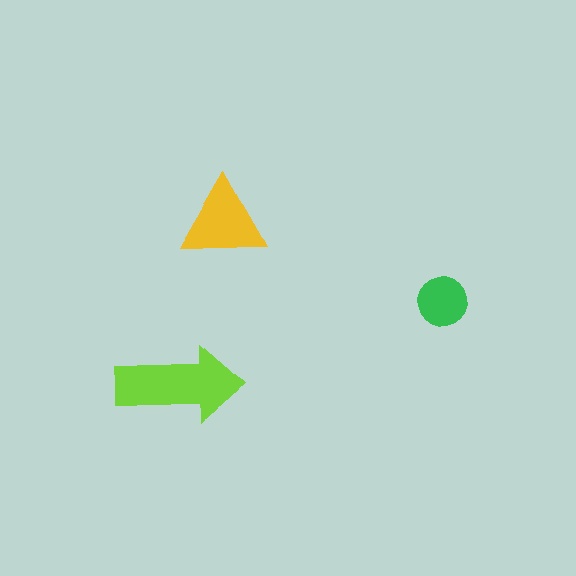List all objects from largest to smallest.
The lime arrow, the yellow triangle, the green circle.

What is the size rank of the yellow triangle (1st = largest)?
2nd.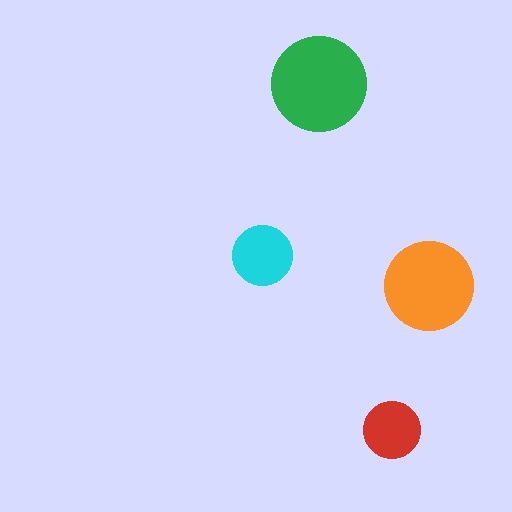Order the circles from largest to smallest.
the green one, the orange one, the cyan one, the red one.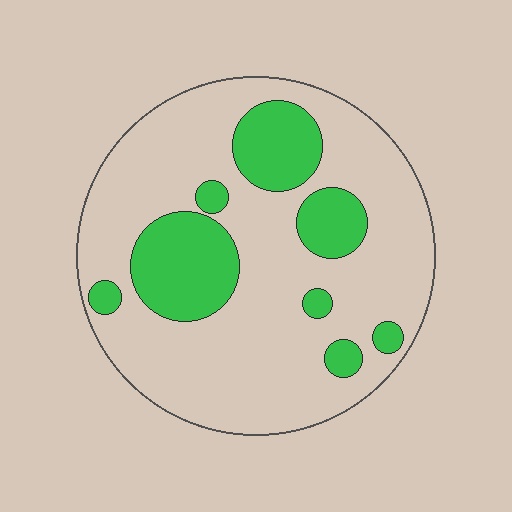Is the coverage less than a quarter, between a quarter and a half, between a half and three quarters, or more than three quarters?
Less than a quarter.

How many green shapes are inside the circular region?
8.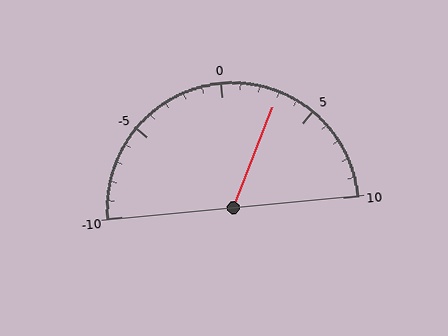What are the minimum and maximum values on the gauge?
The gauge ranges from -10 to 10.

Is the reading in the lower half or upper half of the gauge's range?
The reading is in the upper half of the range (-10 to 10).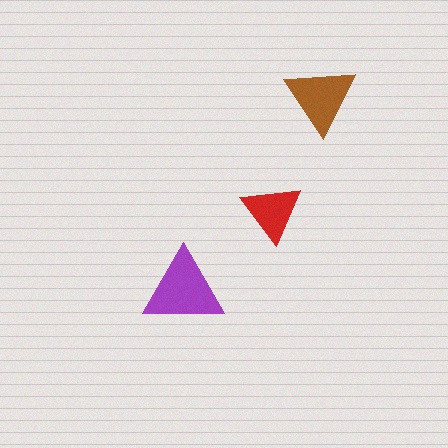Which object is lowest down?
The purple triangle is bottommost.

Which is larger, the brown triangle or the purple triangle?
The purple one.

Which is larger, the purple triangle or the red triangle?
The purple one.